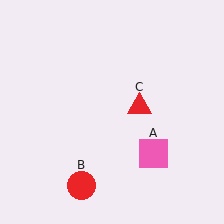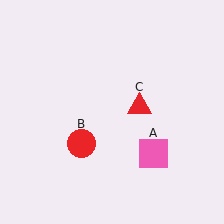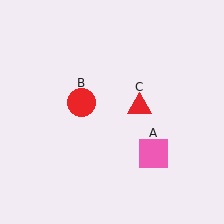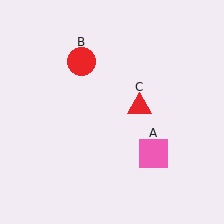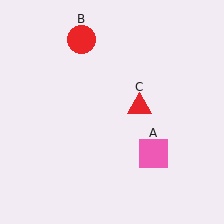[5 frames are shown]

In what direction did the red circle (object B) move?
The red circle (object B) moved up.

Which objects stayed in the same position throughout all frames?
Pink square (object A) and red triangle (object C) remained stationary.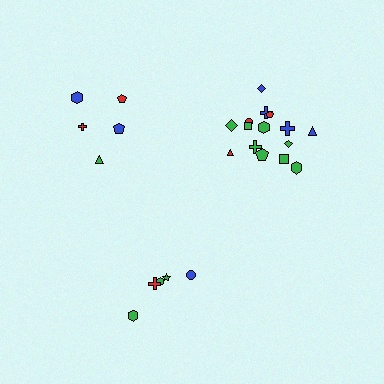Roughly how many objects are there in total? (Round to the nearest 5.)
Roughly 25 objects in total.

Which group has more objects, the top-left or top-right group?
The top-right group.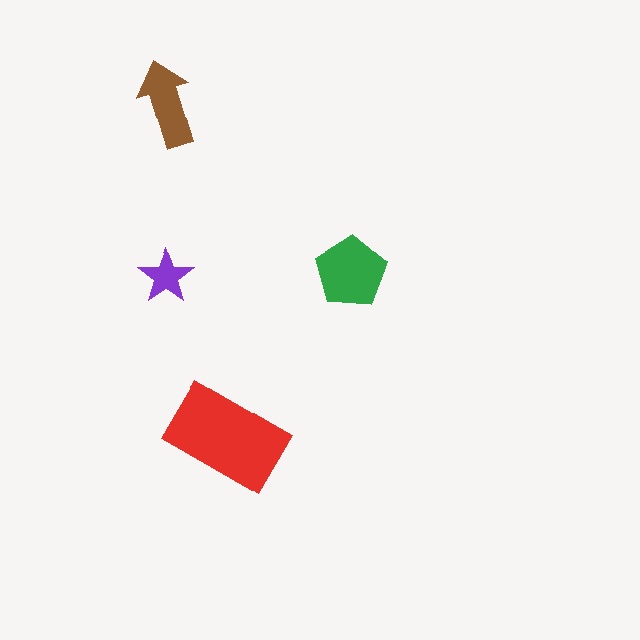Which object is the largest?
The red rectangle.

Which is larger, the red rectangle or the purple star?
The red rectangle.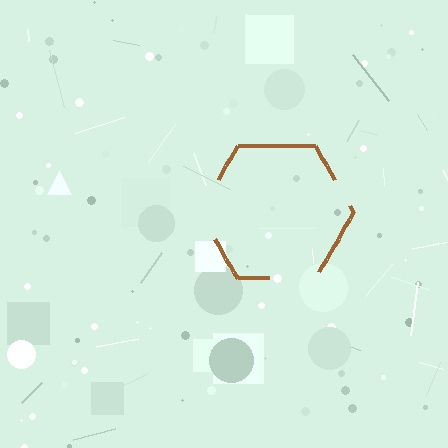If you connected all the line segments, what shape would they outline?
They would outline a hexagon.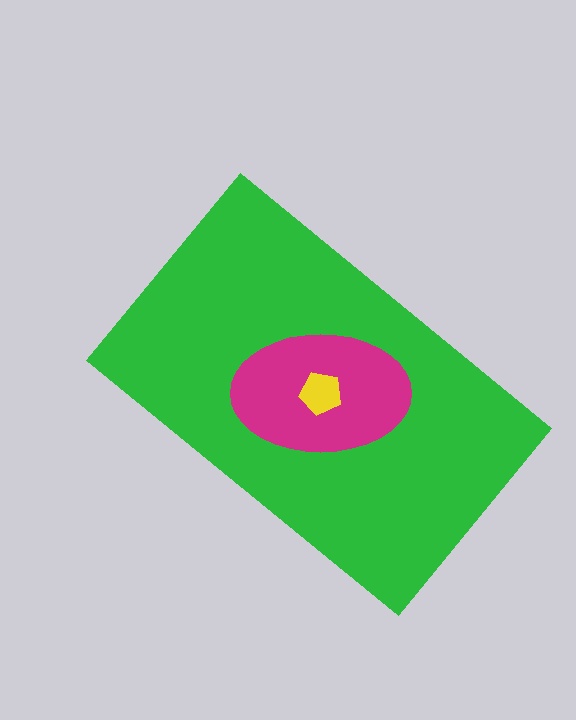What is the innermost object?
The yellow pentagon.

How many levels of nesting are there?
3.